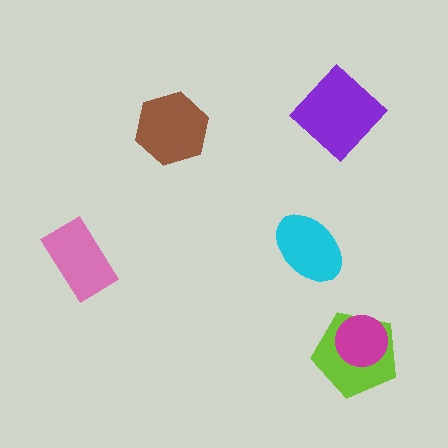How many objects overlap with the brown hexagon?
0 objects overlap with the brown hexagon.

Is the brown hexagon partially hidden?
No, no other shape covers it.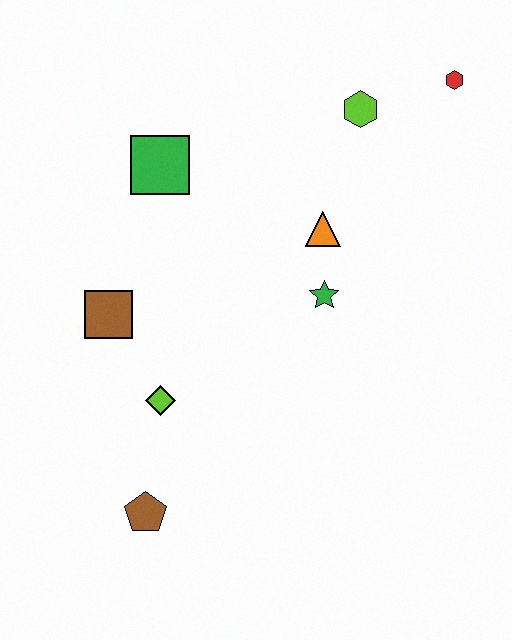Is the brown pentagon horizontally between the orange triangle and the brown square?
Yes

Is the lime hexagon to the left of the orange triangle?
No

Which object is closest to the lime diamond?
The brown square is closest to the lime diamond.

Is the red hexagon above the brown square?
Yes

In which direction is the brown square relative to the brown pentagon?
The brown square is above the brown pentagon.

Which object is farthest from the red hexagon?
The brown pentagon is farthest from the red hexagon.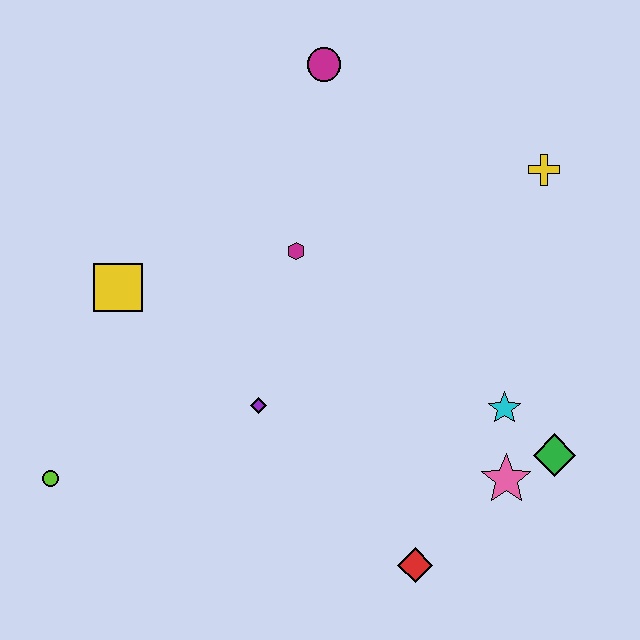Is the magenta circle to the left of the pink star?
Yes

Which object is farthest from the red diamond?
The magenta circle is farthest from the red diamond.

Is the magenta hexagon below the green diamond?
No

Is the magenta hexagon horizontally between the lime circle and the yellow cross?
Yes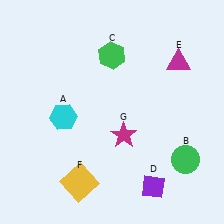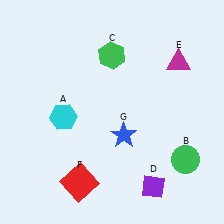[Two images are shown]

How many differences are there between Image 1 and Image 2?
There are 2 differences between the two images.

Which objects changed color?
F changed from yellow to red. G changed from magenta to blue.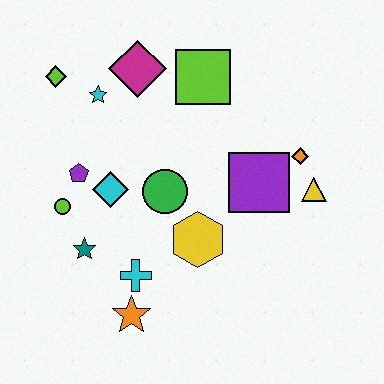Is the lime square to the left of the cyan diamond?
No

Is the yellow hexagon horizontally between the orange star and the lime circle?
No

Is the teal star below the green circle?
Yes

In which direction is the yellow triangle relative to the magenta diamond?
The yellow triangle is to the right of the magenta diamond.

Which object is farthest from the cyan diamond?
The yellow triangle is farthest from the cyan diamond.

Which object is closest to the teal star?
The lime circle is closest to the teal star.